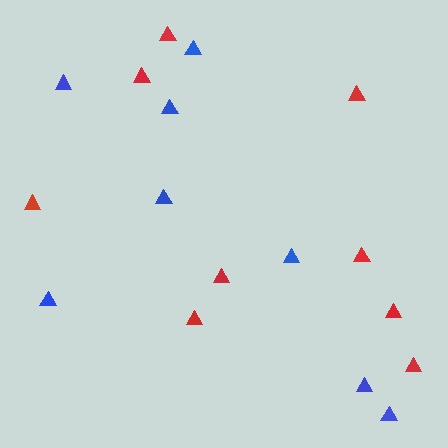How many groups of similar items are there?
There are 2 groups: one group of red triangles (9) and one group of blue triangles (8).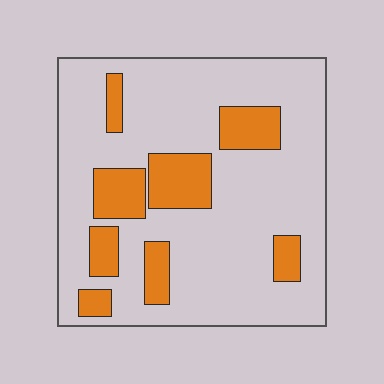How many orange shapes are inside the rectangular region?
8.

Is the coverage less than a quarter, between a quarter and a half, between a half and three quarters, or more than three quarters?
Less than a quarter.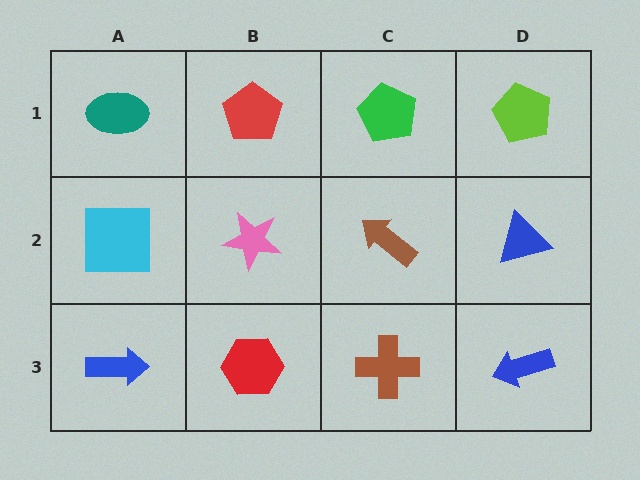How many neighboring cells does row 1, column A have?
2.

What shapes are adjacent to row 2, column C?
A green pentagon (row 1, column C), a brown cross (row 3, column C), a pink star (row 2, column B), a blue triangle (row 2, column D).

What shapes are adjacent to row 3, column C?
A brown arrow (row 2, column C), a red hexagon (row 3, column B), a blue arrow (row 3, column D).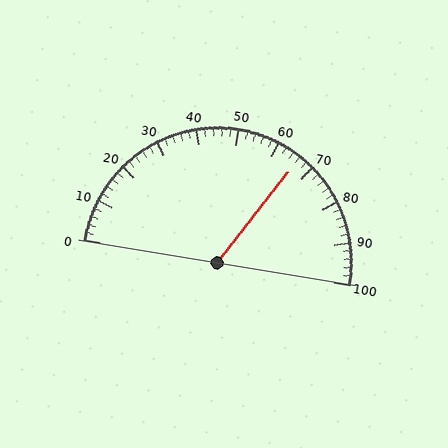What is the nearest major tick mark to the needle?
The nearest major tick mark is 70.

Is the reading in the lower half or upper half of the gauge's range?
The reading is in the upper half of the range (0 to 100).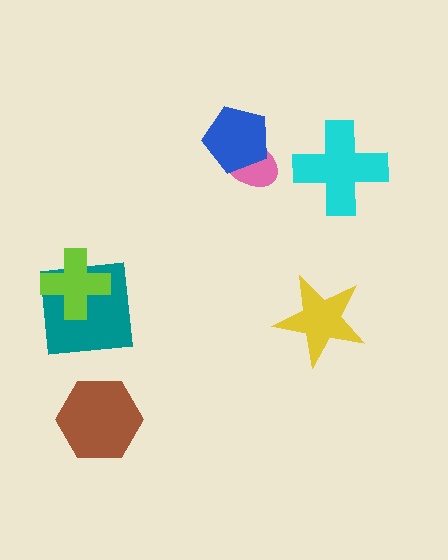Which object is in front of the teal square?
The lime cross is in front of the teal square.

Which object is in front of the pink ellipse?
The blue pentagon is in front of the pink ellipse.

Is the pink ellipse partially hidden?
Yes, it is partially covered by another shape.